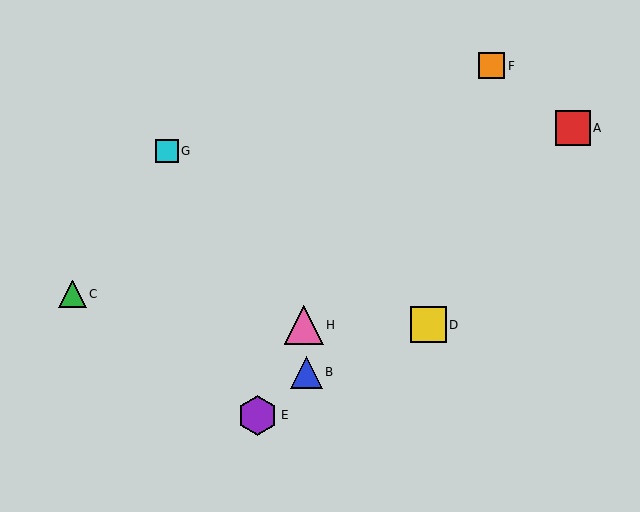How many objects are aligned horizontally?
2 objects (D, H) are aligned horizontally.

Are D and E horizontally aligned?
No, D is at y≈325 and E is at y≈415.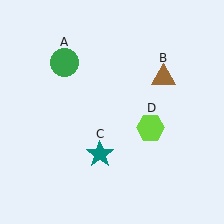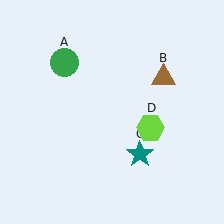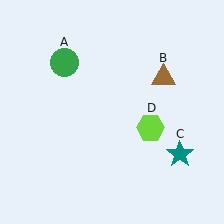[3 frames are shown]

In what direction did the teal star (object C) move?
The teal star (object C) moved right.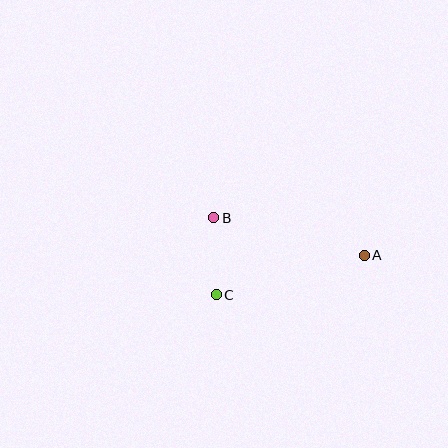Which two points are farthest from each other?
Points A and B are farthest from each other.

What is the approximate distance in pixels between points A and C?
The distance between A and C is approximately 153 pixels.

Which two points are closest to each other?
Points B and C are closest to each other.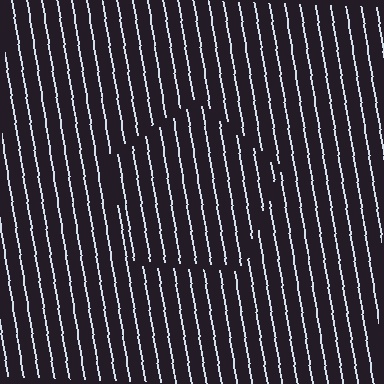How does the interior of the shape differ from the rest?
The interior of the shape contains the same grating, shifted by half a period — the contour is defined by the phase discontinuity where line-ends from the inner and outer gratings abut.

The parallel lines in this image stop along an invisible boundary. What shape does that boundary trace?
An illusory pentagon. The interior of the shape contains the same grating, shifted by half a period — the contour is defined by the phase discontinuity where line-ends from the inner and outer gratings abut.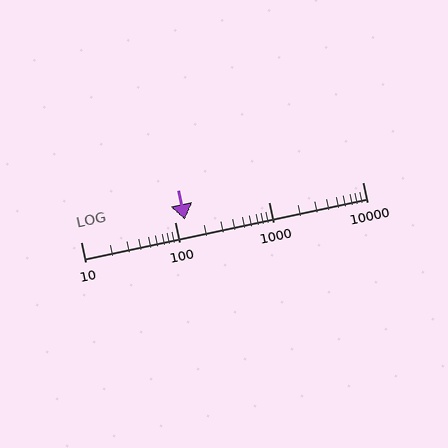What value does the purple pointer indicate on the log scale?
The pointer indicates approximately 130.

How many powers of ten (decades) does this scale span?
The scale spans 3 decades, from 10 to 10000.